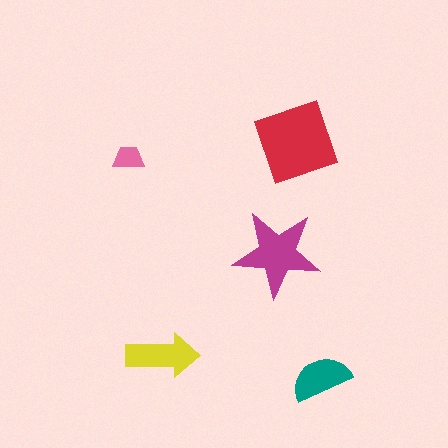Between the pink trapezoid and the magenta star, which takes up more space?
The magenta star.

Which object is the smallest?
The pink trapezoid.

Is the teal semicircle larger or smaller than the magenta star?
Smaller.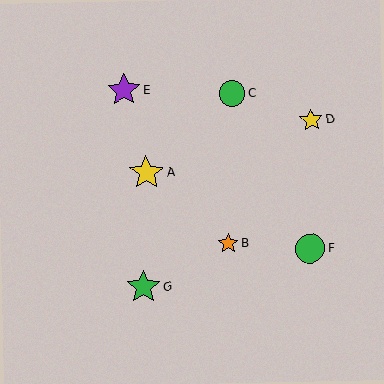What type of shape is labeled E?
Shape E is a purple star.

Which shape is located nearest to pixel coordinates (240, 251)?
The orange star (labeled B) at (228, 244) is nearest to that location.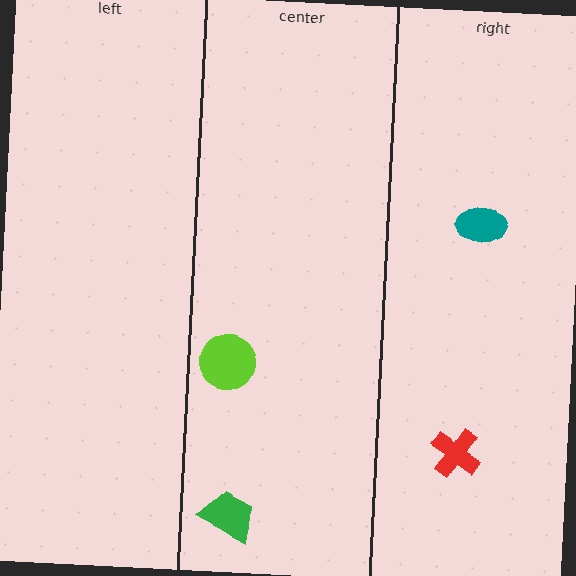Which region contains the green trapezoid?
The center region.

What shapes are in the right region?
The red cross, the teal ellipse.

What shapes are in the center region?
The lime circle, the green trapezoid.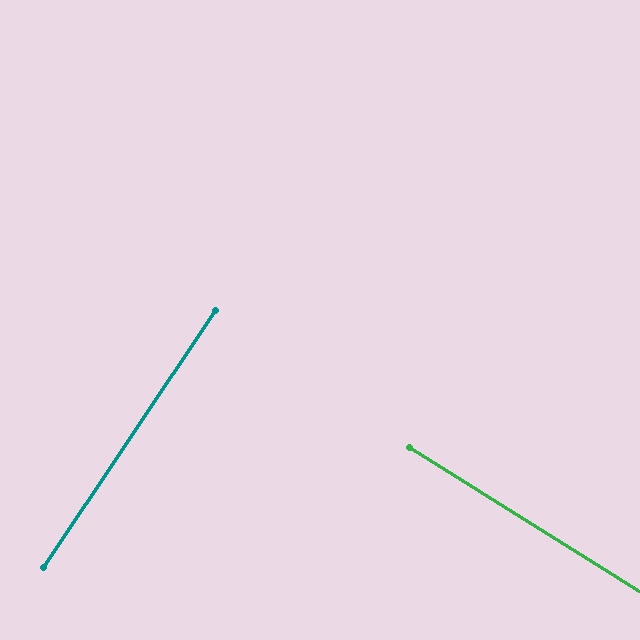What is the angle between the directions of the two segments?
Approximately 88 degrees.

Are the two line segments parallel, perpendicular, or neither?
Perpendicular — they meet at approximately 88°.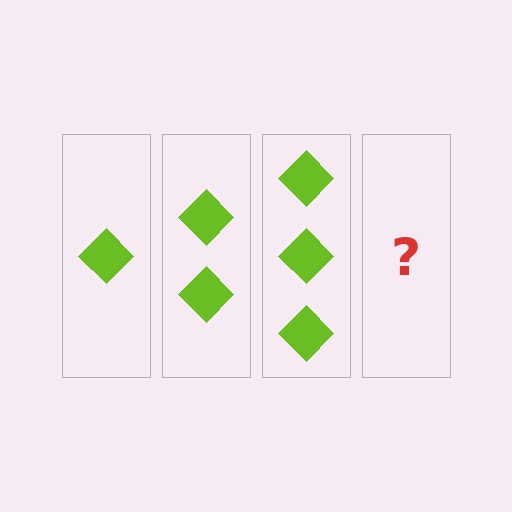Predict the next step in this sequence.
The next step is 4 diamonds.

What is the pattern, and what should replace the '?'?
The pattern is that each step adds one more diamond. The '?' should be 4 diamonds.